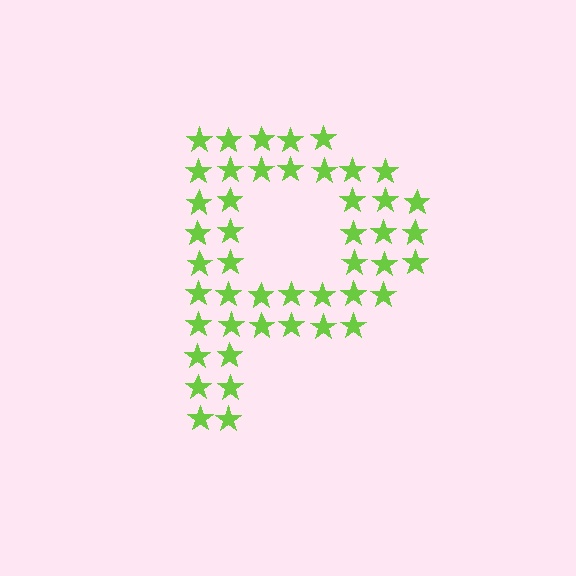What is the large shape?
The large shape is the letter P.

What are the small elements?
The small elements are stars.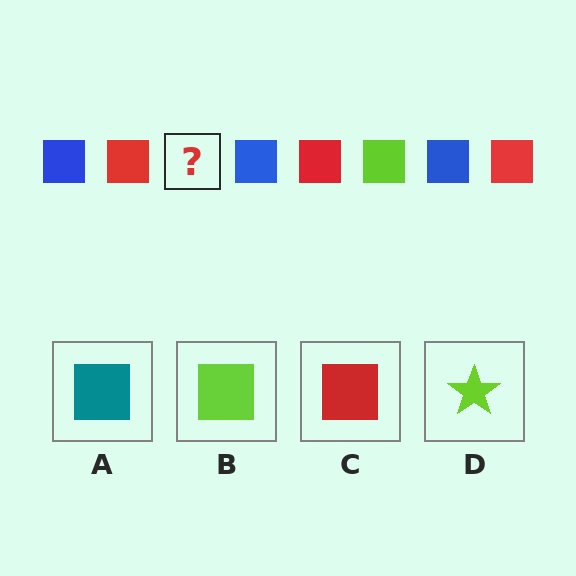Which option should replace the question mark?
Option B.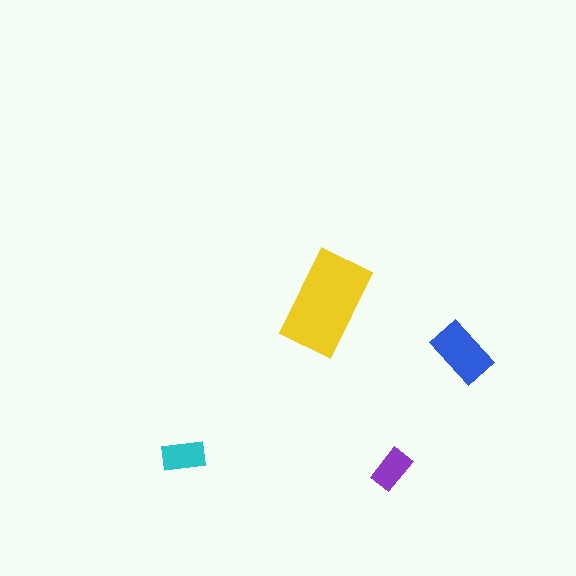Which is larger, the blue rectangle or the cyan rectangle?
The blue one.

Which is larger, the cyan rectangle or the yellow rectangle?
The yellow one.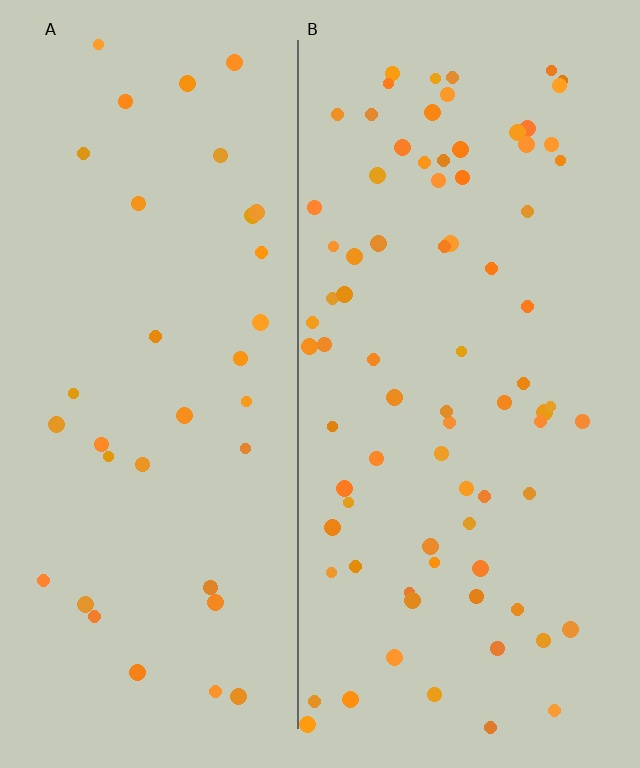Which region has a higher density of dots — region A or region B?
B (the right).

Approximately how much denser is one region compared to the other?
Approximately 2.2× — region B over region A.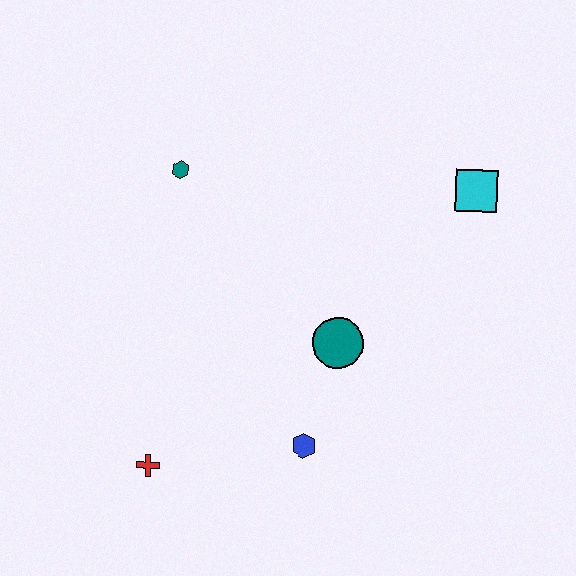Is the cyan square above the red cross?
Yes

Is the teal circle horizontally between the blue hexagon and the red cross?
No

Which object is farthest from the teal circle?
The teal hexagon is farthest from the teal circle.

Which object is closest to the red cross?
The blue hexagon is closest to the red cross.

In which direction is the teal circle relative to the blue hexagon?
The teal circle is above the blue hexagon.